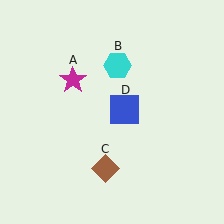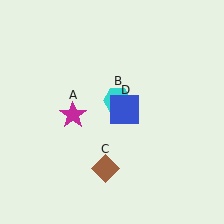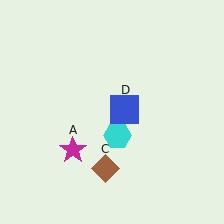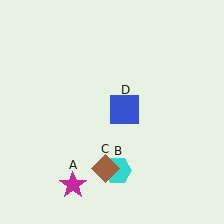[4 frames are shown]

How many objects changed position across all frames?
2 objects changed position: magenta star (object A), cyan hexagon (object B).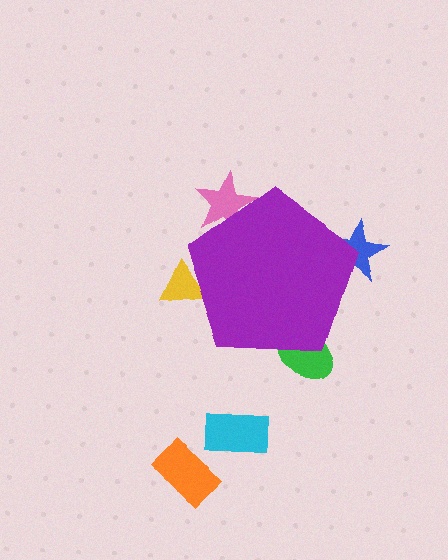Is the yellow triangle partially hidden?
Yes, the yellow triangle is partially hidden behind the purple pentagon.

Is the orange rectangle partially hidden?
No, the orange rectangle is fully visible.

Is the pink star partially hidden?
Yes, the pink star is partially hidden behind the purple pentagon.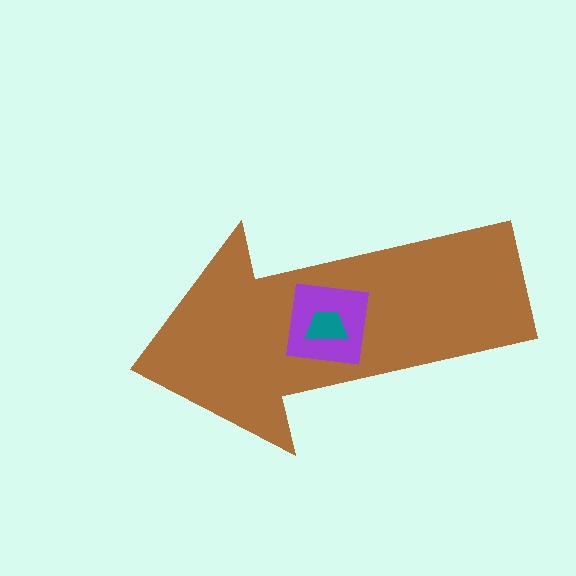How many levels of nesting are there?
3.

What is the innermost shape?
The teal trapezoid.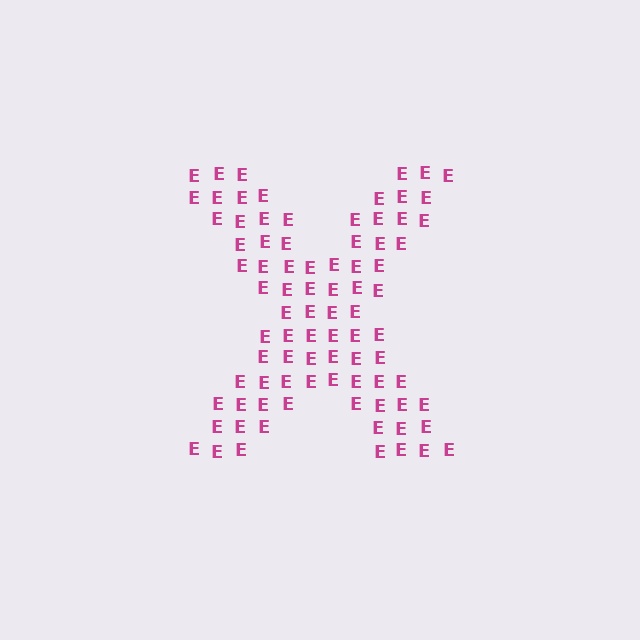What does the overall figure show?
The overall figure shows the letter X.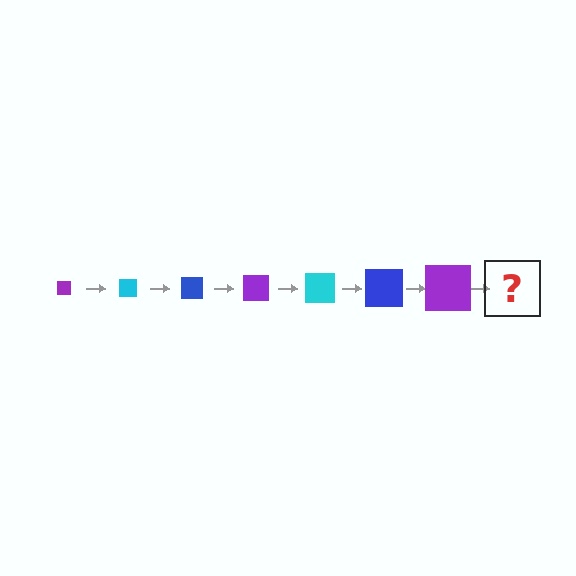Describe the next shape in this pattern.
It should be a cyan square, larger than the previous one.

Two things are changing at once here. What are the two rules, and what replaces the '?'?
The two rules are that the square grows larger each step and the color cycles through purple, cyan, and blue. The '?' should be a cyan square, larger than the previous one.